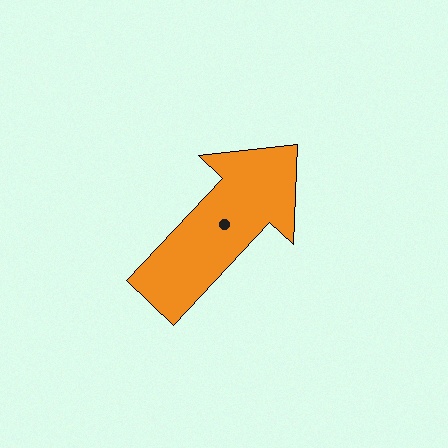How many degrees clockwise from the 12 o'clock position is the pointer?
Approximately 43 degrees.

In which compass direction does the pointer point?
Northeast.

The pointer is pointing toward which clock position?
Roughly 1 o'clock.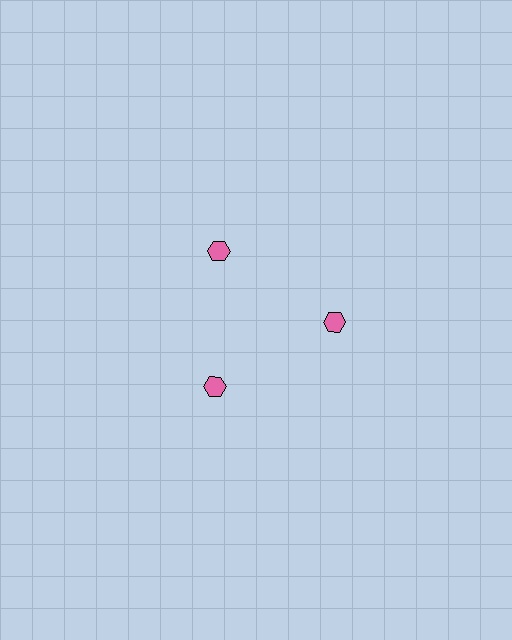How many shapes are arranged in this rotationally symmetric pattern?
There are 3 shapes, arranged in 3 groups of 1.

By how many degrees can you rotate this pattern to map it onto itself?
The pattern maps onto itself every 120 degrees of rotation.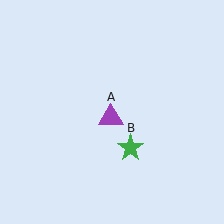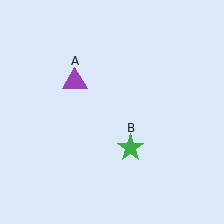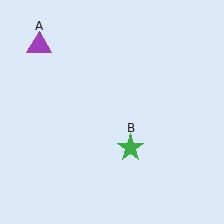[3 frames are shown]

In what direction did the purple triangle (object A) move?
The purple triangle (object A) moved up and to the left.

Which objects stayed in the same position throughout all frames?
Green star (object B) remained stationary.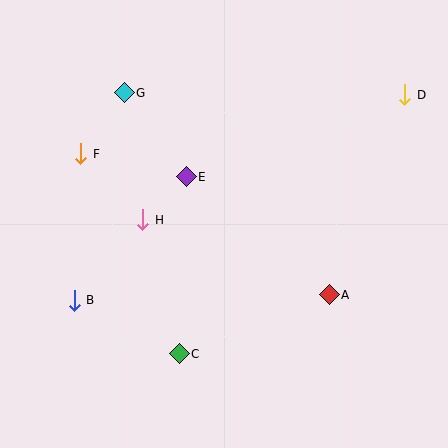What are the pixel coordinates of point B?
Point B is at (74, 300).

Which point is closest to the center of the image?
Point E at (186, 177) is closest to the center.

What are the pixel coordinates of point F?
Point F is at (81, 154).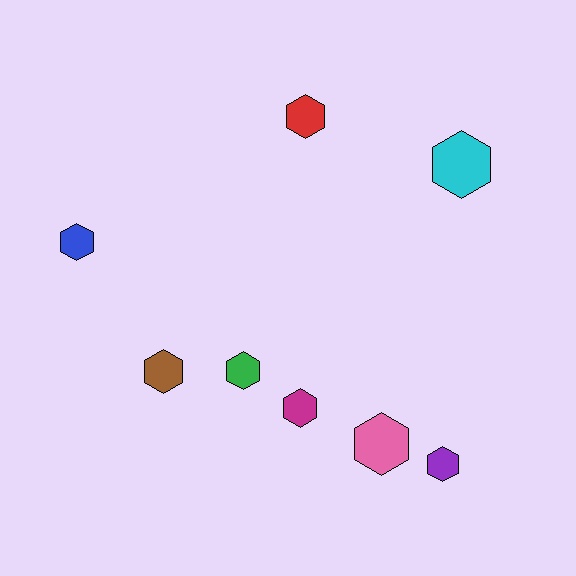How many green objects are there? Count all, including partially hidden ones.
There is 1 green object.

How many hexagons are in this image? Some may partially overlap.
There are 8 hexagons.